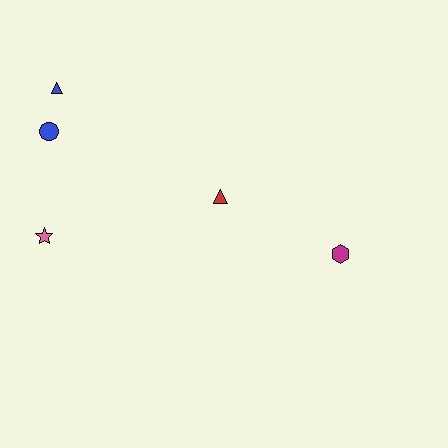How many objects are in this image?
There are 5 objects.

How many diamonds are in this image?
There are no diamonds.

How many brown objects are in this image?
There are no brown objects.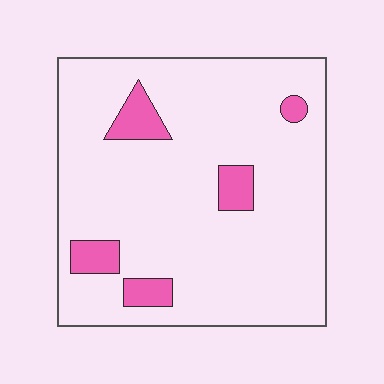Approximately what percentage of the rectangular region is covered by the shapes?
Approximately 10%.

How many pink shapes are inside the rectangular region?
5.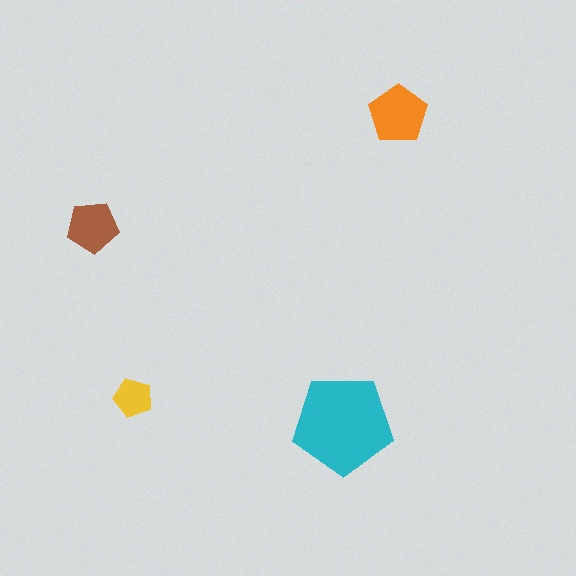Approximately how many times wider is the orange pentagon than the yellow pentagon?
About 1.5 times wider.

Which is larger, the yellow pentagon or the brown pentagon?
The brown one.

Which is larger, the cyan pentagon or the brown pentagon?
The cyan one.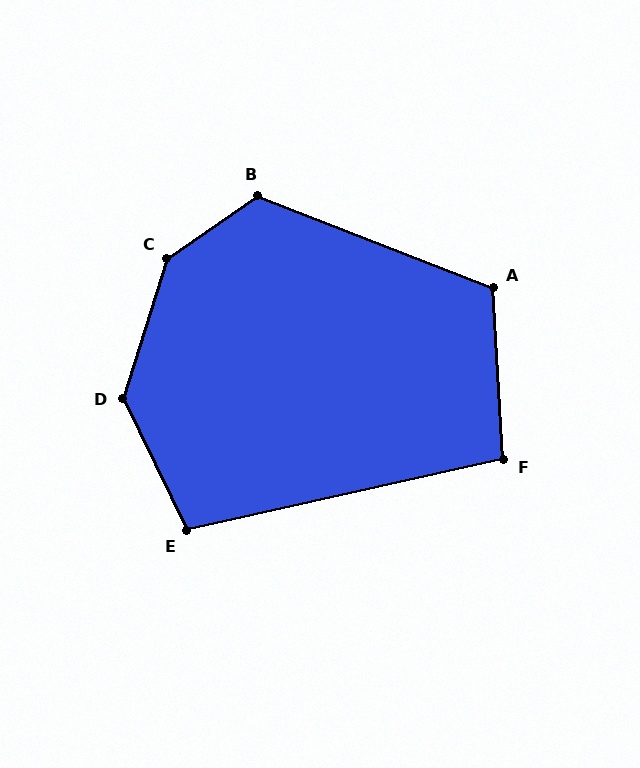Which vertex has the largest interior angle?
C, at approximately 142 degrees.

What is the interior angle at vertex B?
Approximately 124 degrees (obtuse).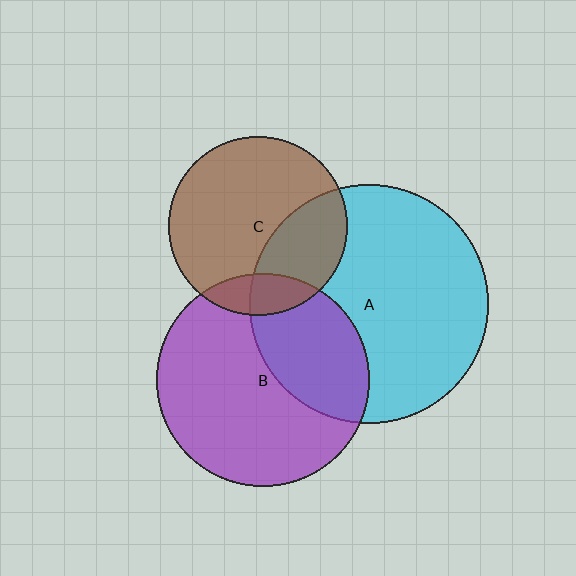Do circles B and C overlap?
Yes.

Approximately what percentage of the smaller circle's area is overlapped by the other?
Approximately 15%.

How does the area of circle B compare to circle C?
Approximately 1.4 times.